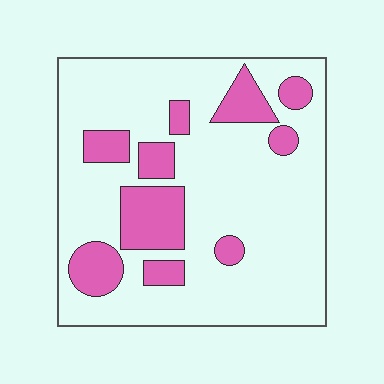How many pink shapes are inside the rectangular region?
10.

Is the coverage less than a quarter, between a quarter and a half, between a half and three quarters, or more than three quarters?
Less than a quarter.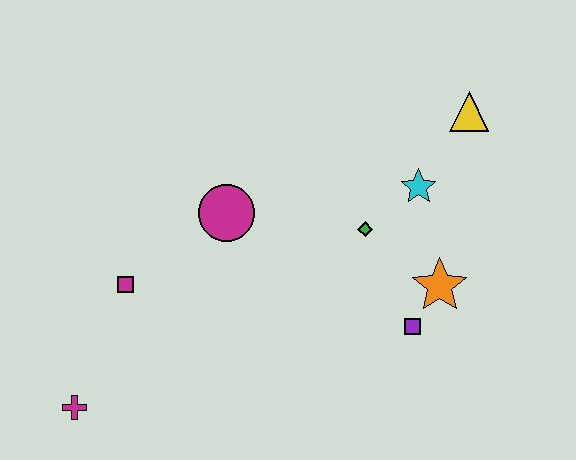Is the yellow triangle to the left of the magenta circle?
No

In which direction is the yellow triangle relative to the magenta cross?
The yellow triangle is to the right of the magenta cross.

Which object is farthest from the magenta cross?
The yellow triangle is farthest from the magenta cross.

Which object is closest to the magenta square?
The magenta circle is closest to the magenta square.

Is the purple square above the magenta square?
No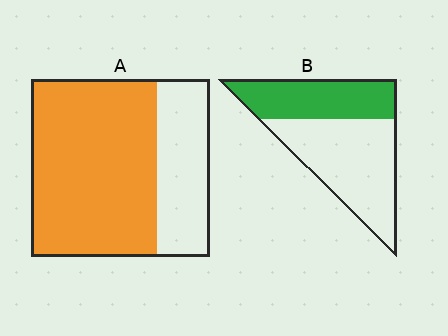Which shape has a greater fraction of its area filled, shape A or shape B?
Shape A.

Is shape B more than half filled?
No.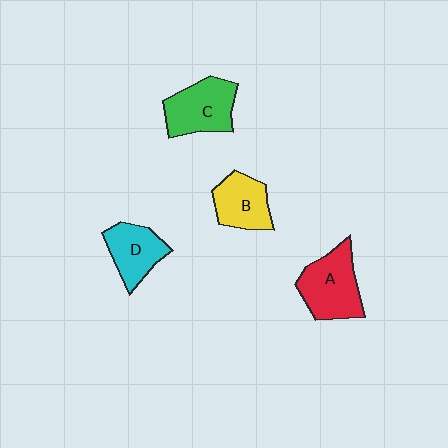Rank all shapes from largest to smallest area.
From largest to smallest: A (red), C (green), B (yellow), D (cyan).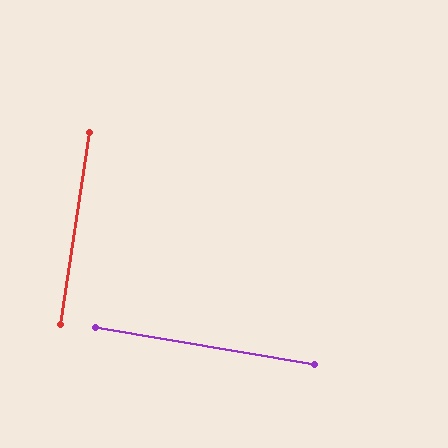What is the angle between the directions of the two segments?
Approximately 89 degrees.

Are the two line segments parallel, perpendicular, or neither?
Perpendicular — they meet at approximately 89°.